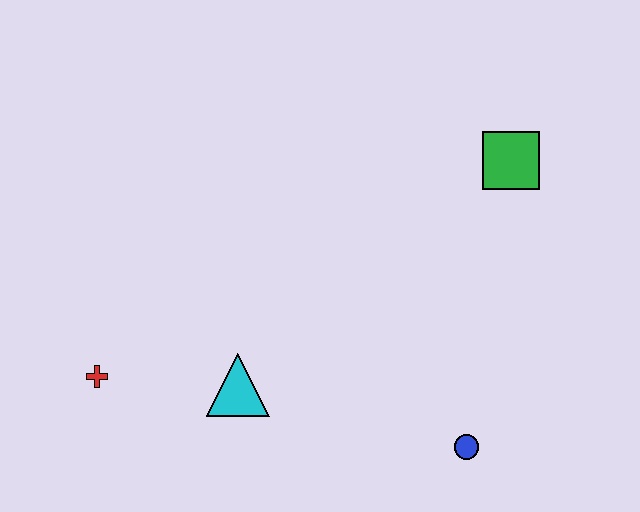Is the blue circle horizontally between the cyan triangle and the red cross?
No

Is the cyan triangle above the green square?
No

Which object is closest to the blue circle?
The cyan triangle is closest to the blue circle.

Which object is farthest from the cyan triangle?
The green square is farthest from the cyan triangle.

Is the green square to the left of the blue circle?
No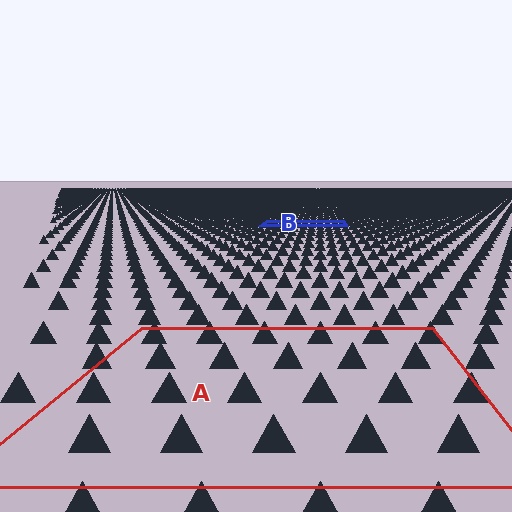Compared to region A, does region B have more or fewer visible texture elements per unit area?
Region B has more texture elements per unit area — they are packed more densely because it is farther away.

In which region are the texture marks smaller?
The texture marks are smaller in region B, because it is farther away.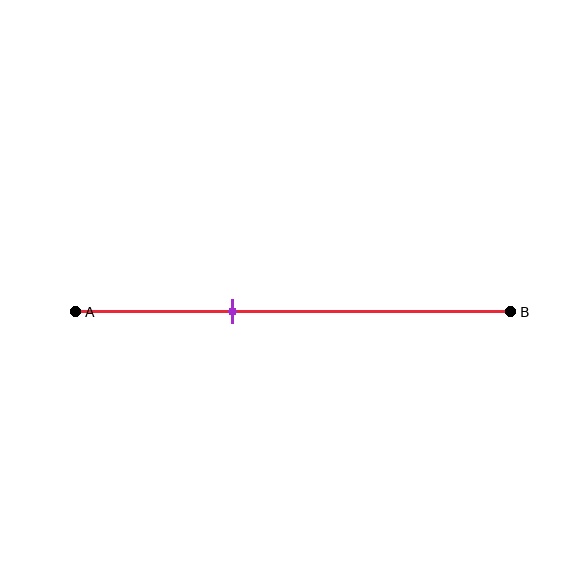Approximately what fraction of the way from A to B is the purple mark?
The purple mark is approximately 35% of the way from A to B.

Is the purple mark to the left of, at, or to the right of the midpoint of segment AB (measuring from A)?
The purple mark is to the left of the midpoint of segment AB.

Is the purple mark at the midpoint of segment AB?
No, the mark is at about 35% from A, not at the 50% midpoint.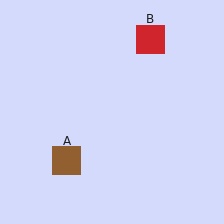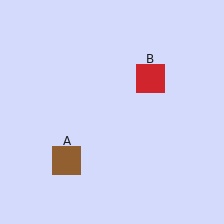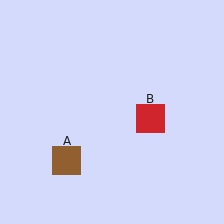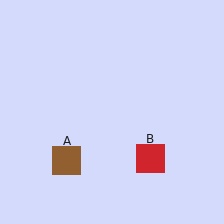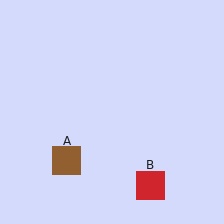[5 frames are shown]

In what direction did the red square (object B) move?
The red square (object B) moved down.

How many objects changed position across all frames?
1 object changed position: red square (object B).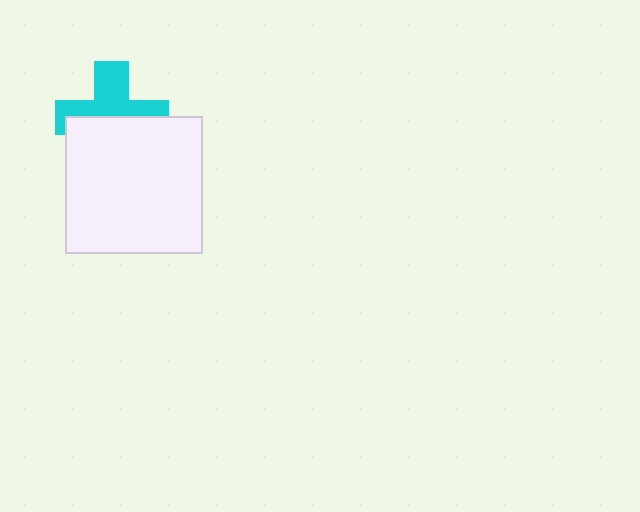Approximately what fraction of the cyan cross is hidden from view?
Roughly 51% of the cyan cross is hidden behind the white square.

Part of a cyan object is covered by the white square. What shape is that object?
It is a cross.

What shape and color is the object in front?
The object in front is a white square.